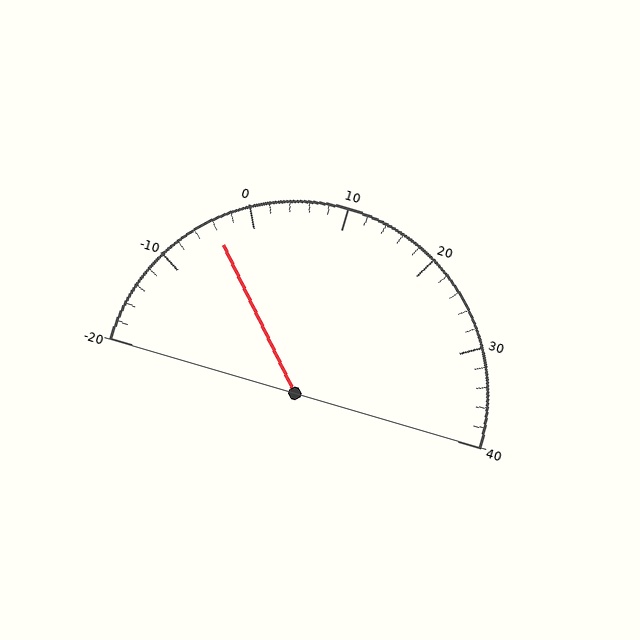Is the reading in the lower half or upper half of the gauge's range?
The reading is in the lower half of the range (-20 to 40).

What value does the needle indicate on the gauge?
The needle indicates approximately -4.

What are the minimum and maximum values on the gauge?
The gauge ranges from -20 to 40.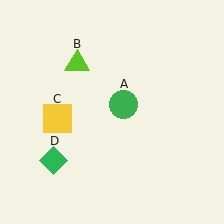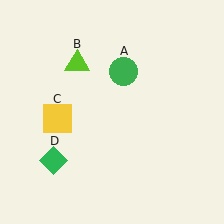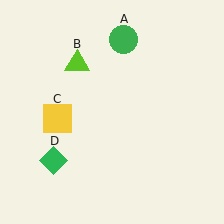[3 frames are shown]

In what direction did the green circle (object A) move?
The green circle (object A) moved up.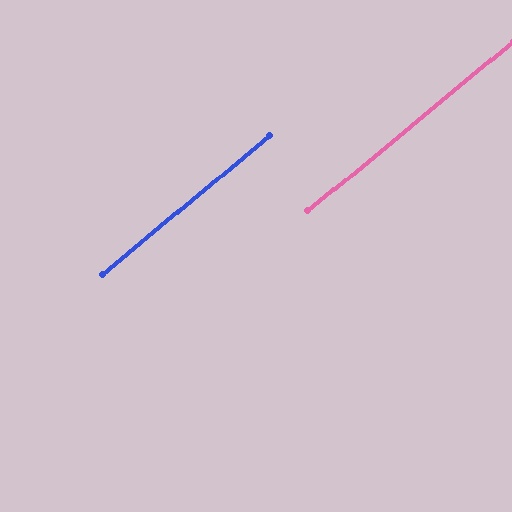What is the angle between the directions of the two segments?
Approximately 0 degrees.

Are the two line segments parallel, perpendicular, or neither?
Parallel — their directions differ by only 0.3°.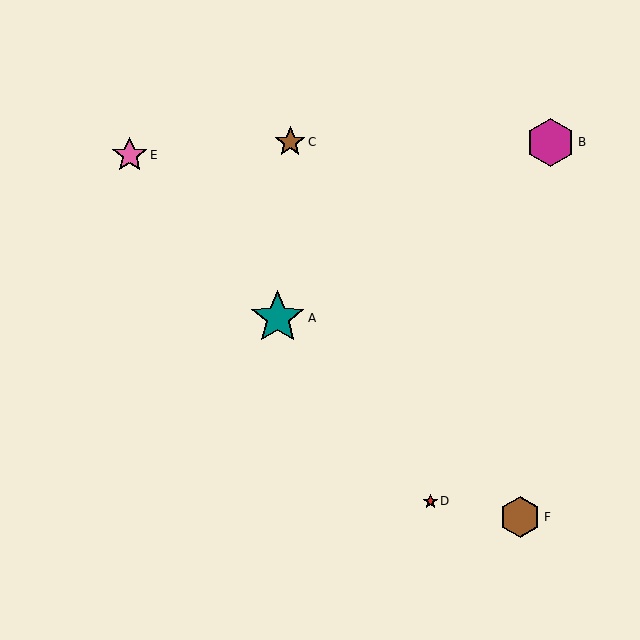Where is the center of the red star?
The center of the red star is at (430, 501).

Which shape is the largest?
The teal star (labeled A) is the largest.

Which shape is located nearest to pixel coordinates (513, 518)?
The brown hexagon (labeled F) at (520, 517) is nearest to that location.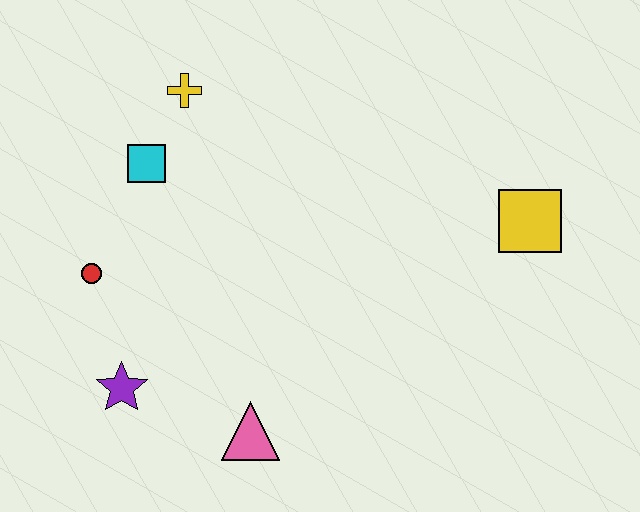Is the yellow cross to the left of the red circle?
No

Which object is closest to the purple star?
The red circle is closest to the purple star.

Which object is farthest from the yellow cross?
The yellow square is farthest from the yellow cross.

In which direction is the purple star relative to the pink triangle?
The purple star is to the left of the pink triangle.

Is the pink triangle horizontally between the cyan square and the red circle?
No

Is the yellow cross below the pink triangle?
No